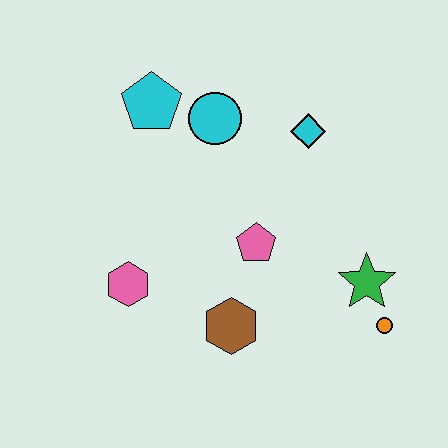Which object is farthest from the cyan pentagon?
The orange circle is farthest from the cyan pentagon.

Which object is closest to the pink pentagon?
The brown hexagon is closest to the pink pentagon.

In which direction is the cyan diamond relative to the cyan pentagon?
The cyan diamond is to the right of the cyan pentagon.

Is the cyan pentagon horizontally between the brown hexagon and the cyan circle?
No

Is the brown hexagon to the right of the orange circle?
No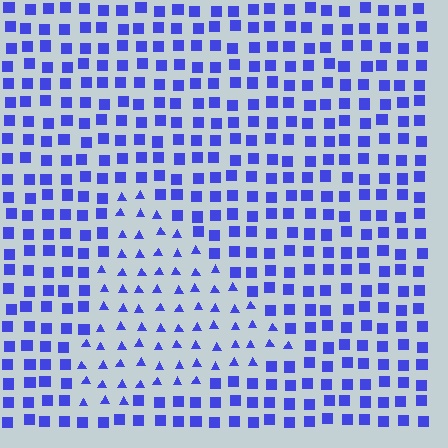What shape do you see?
I see a triangle.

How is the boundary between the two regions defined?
The boundary is defined by a change in element shape: triangles inside vs. squares outside. All elements share the same color and spacing.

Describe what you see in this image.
The image is filled with small blue elements arranged in a uniform grid. A triangle-shaped region contains triangles, while the surrounding area contains squares. The boundary is defined purely by the change in element shape.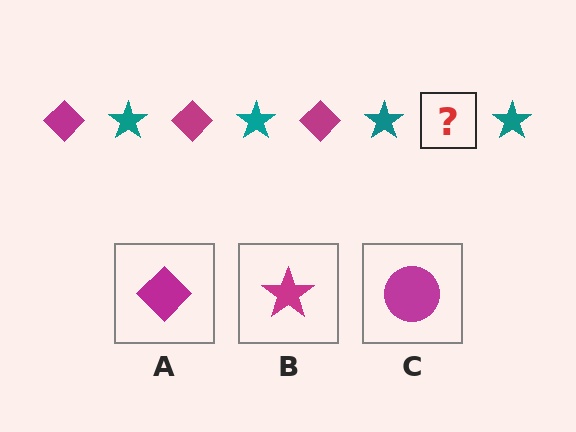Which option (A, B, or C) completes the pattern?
A.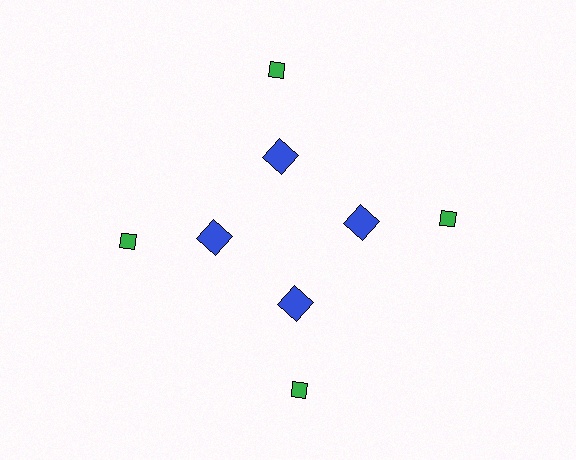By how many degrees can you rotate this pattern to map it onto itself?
The pattern maps onto itself every 90 degrees of rotation.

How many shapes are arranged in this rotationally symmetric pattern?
There are 8 shapes, arranged in 4 groups of 2.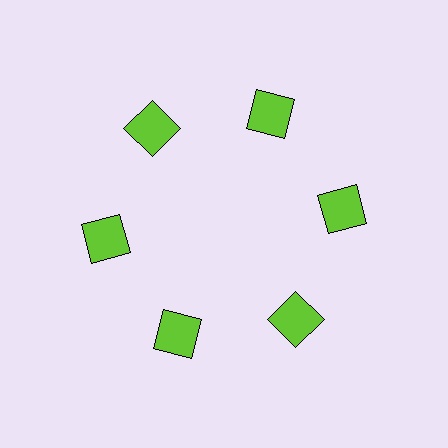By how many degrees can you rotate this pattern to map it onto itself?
The pattern maps onto itself every 60 degrees of rotation.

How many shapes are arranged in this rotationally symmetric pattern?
There are 6 shapes, arranged in 6 groups of 1.